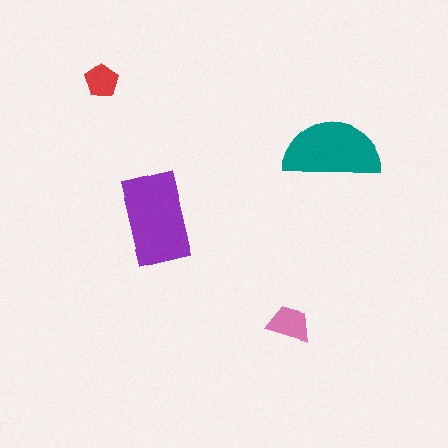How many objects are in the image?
There are 4 objects in the image.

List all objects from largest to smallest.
The purple rectangle, the teal semicircle, the pink trapezoid, the red pentagon.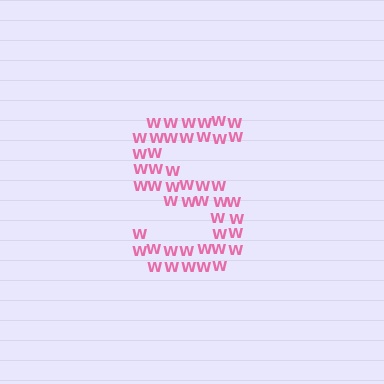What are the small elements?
The small elements are letter W's.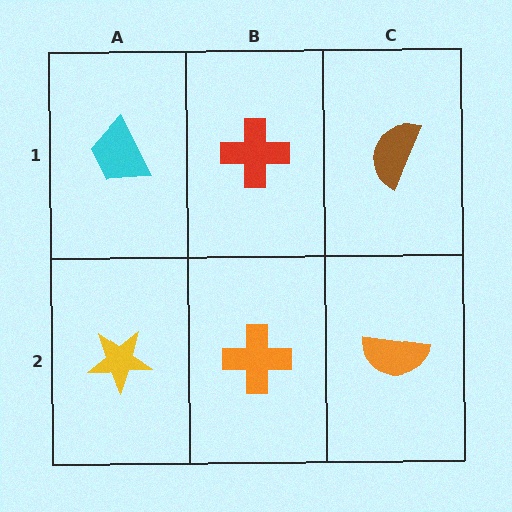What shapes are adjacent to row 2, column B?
A red cross (row 1, column B), a yellow star (row 2, column A), an orange semicircle (row 2, column C).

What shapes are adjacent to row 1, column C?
An orange semicircle (row 2, column C), a red cross (row 1, column B).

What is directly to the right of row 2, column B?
An orange semicircle.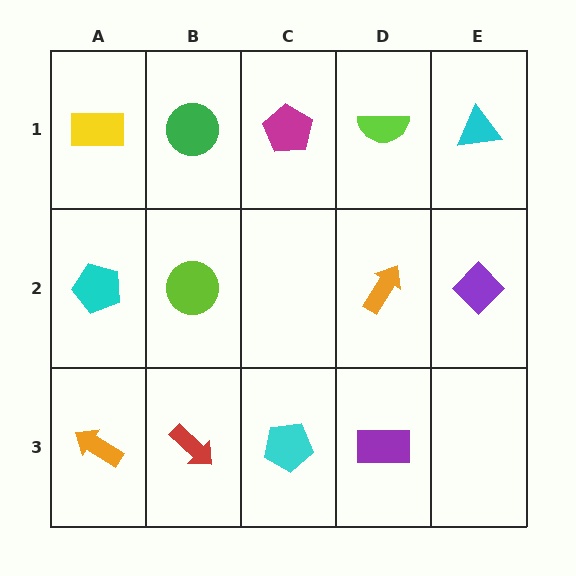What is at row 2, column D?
An orange arrow.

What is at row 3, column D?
A purple rectangle.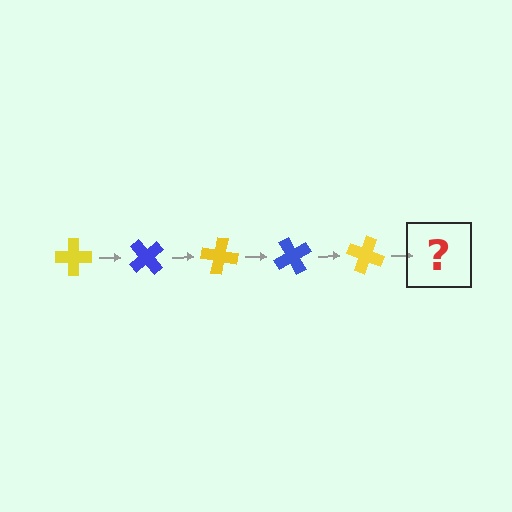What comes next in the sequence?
The next element should be a blue cross, rotated 250 degrees from the start.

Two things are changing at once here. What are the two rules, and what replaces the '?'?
The two rules are that it rotates 50 degrees each step and the color cycles through yellow and blue. The '?' should be a blue cross, rotated 250 degrees from the start.